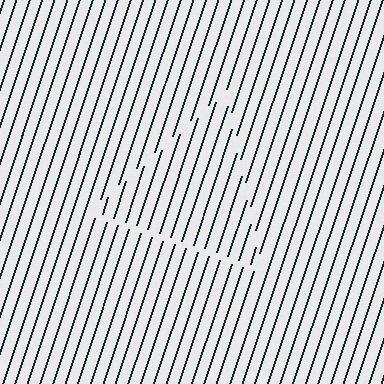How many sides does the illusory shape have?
3 sides — the line-ends trace a triangle.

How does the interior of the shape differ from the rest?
The interior of the shape contains the same grating, shifted by half a period — the contour is defined by the phase discontinuity where line-ends from the inner and outer gratings abut.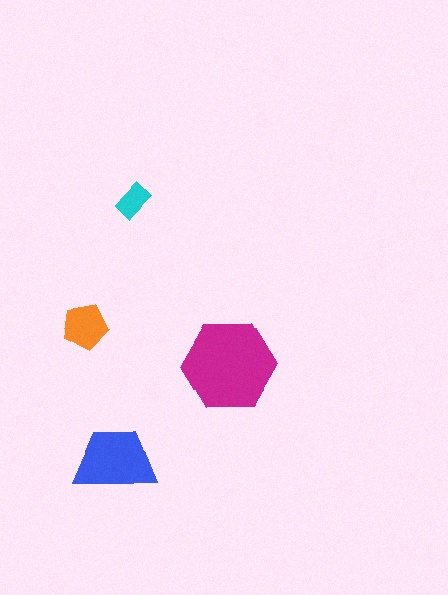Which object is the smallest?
The cyan rectangle.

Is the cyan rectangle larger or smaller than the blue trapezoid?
Smaller.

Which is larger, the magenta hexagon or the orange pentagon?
The magenta hexagon.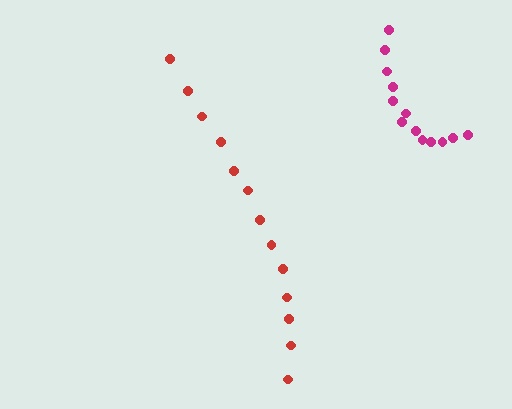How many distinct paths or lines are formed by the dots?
There are 2 distinct paths.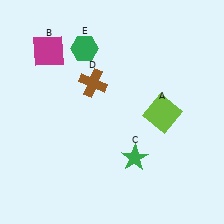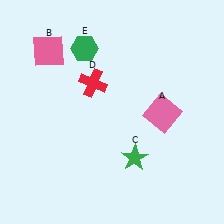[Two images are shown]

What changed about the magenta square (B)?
In Image 1, B is magenta. In Image 2, it changed to pink.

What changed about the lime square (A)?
In Image 1, A is lime. In Image 2, it changed to pink.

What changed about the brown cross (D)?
In Image 1, D is brown. In Image 2, it changed to red.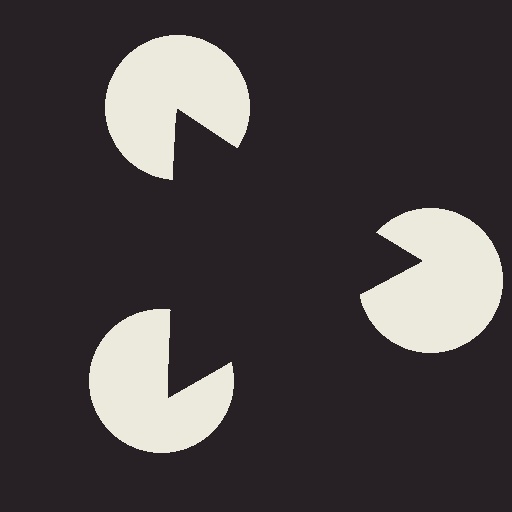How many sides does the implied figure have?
3 sides.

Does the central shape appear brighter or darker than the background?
It typically appears slightly darker than the background, even though no actual brightness change is drawn.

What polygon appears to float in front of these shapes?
An illusory triangle — its edges are inferred from the aligned wedge cuts in the pac-man discs, not physically drawn.